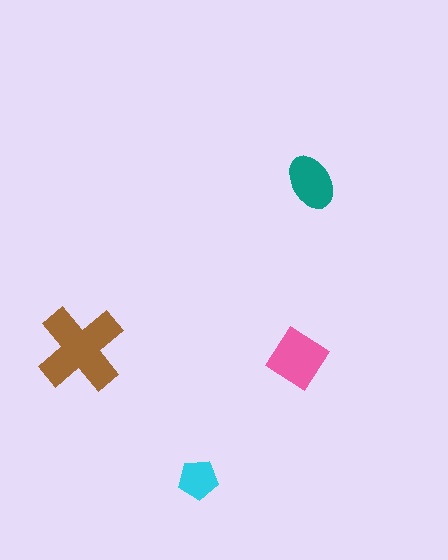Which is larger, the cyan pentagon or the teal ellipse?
The teal ellipse.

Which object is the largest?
The brown cross.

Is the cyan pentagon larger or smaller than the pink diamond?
Smaller.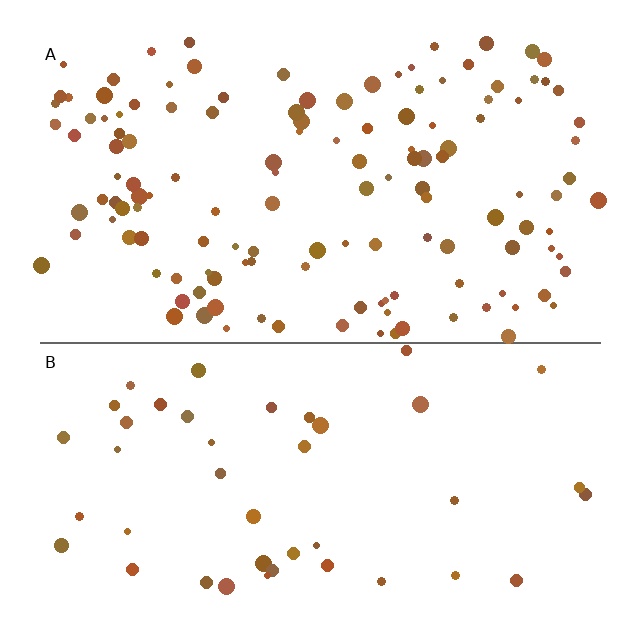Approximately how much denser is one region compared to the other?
Approximately 3.1× — region A over region B.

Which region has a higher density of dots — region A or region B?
A (the top).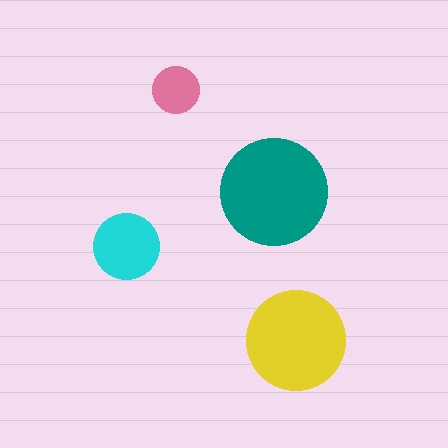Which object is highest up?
The pink circle is topmost.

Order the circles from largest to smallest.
the teal one, the yellow one, the cyan one, the pink one.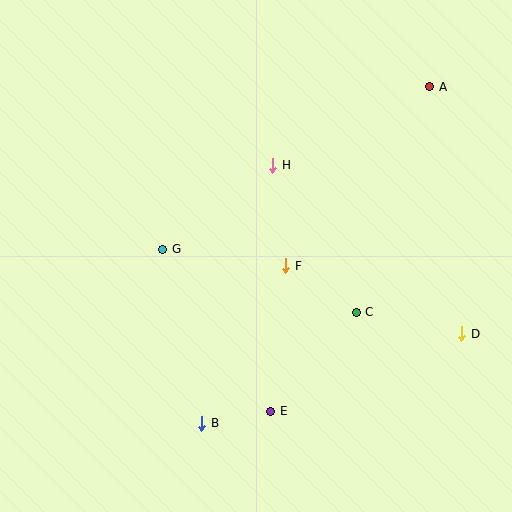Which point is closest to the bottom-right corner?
Point D is closest to the bottom-right corner.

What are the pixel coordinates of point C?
Point C is at (356, 312).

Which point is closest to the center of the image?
Point F at (286, 266) is closest to the center.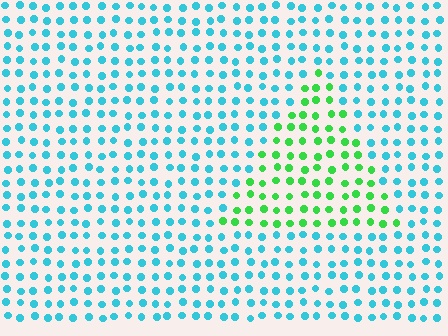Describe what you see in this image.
The image is filled with small cyan elements in a uniform arrangement. A triangle-shaped region is visible where the elements are tinted to a slightly different hue, forming a subtle color boundary.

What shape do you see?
I see a triangle.